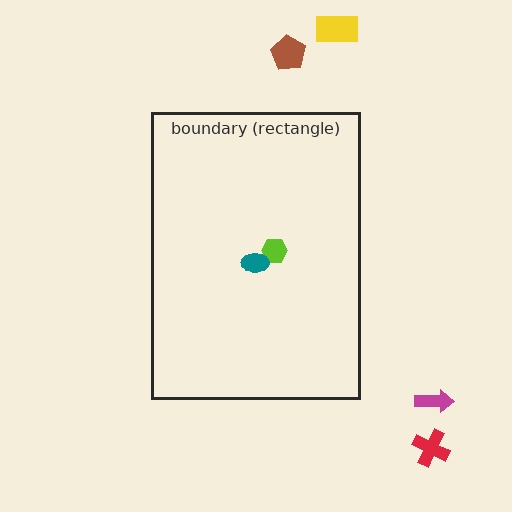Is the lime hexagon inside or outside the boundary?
Inside.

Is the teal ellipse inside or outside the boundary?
Inside.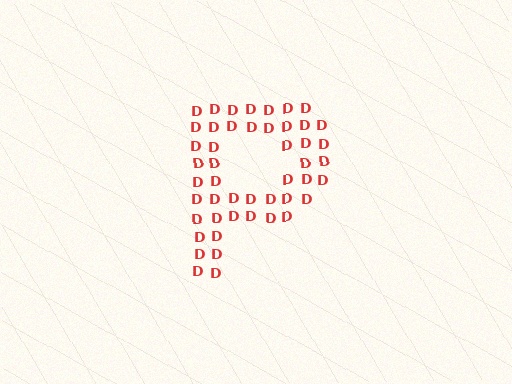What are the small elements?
The small elements are letter D's.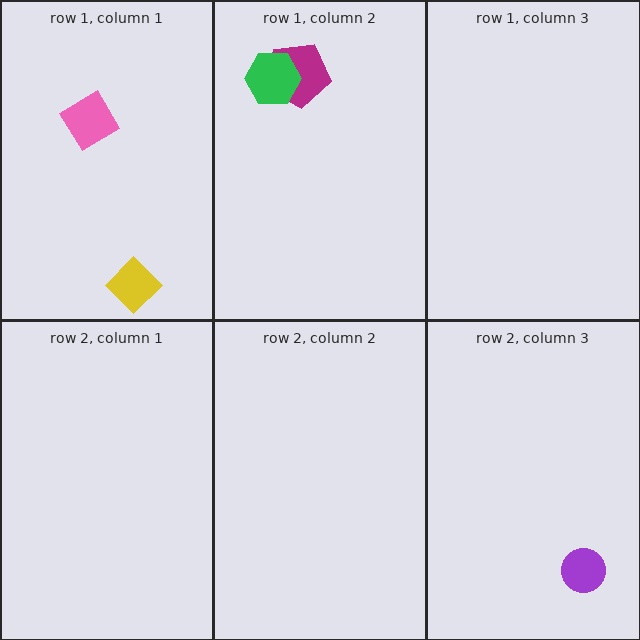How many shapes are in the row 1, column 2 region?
2.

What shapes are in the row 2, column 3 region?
The purple circle.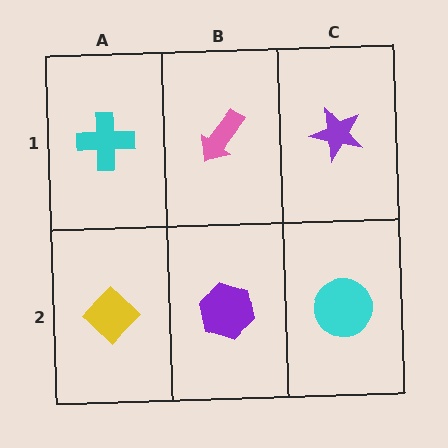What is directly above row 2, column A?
A cyan cross.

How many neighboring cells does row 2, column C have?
2.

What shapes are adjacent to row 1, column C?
A cyan circle (row 2, column C), a pink arrow (row 1, column B).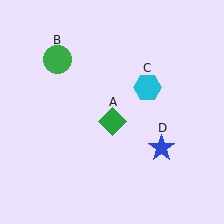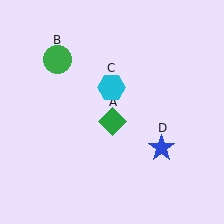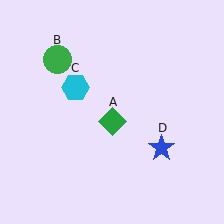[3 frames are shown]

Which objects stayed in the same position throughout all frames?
Green diamond (object A) and green circle (object B) and blue star (object D) remained stationary.